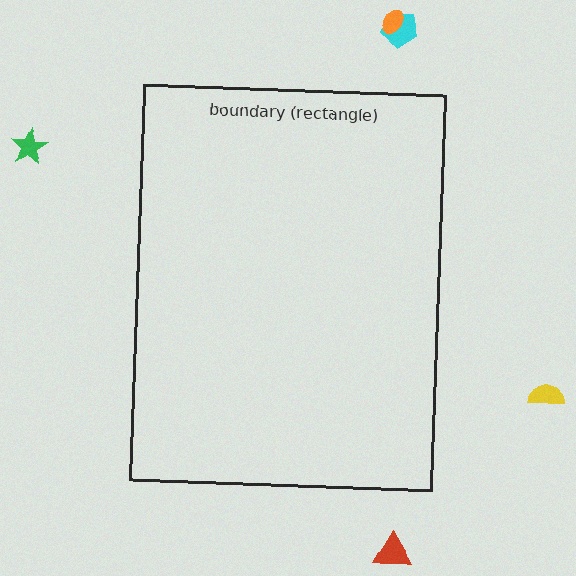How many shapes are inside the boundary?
0 inside, 5 outside.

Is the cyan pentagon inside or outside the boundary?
Outside.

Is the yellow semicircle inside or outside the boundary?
Outside.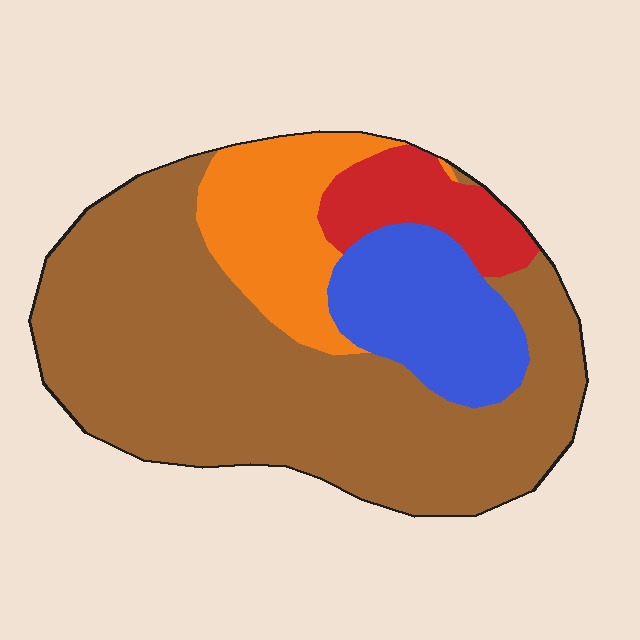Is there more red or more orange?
Orange.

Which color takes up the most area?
Brown, at roughly 60%.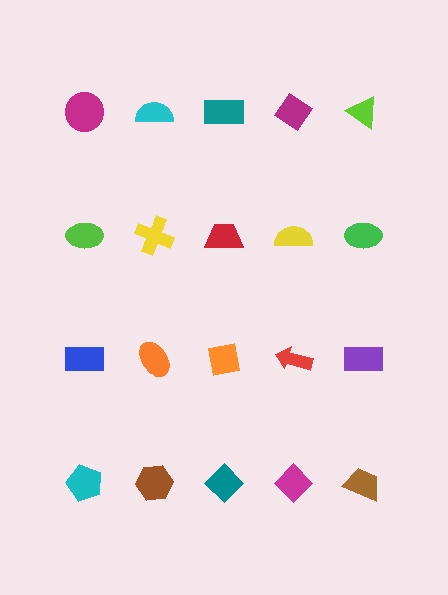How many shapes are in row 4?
5 shapes.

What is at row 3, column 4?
A red arrow.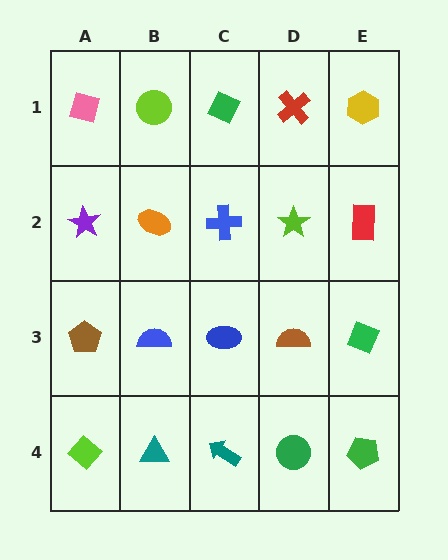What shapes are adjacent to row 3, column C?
A blue cross (row 2, column C), a teal arrow (row 4, column C), a blue semicircle (row 3, column B), a brown semicircle (row 3, column D).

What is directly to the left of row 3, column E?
A brown semicircle.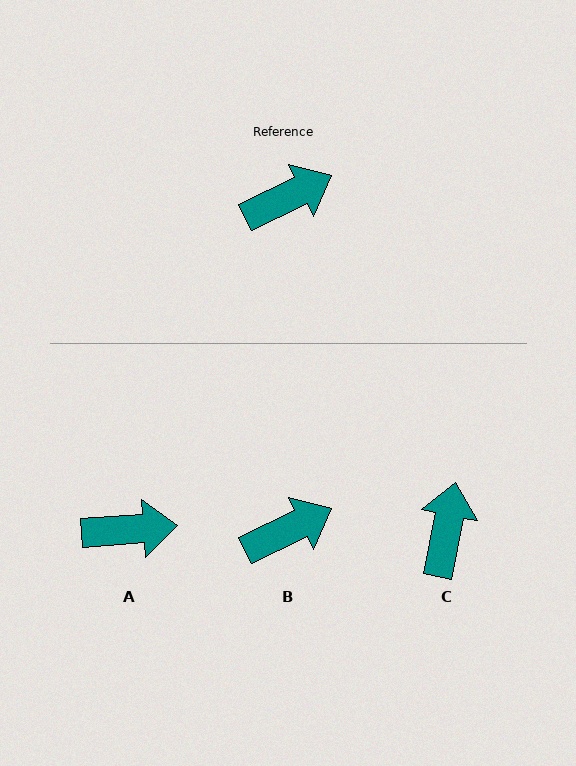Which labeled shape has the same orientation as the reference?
B.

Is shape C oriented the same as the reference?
No, it is off by about 53 degrees.